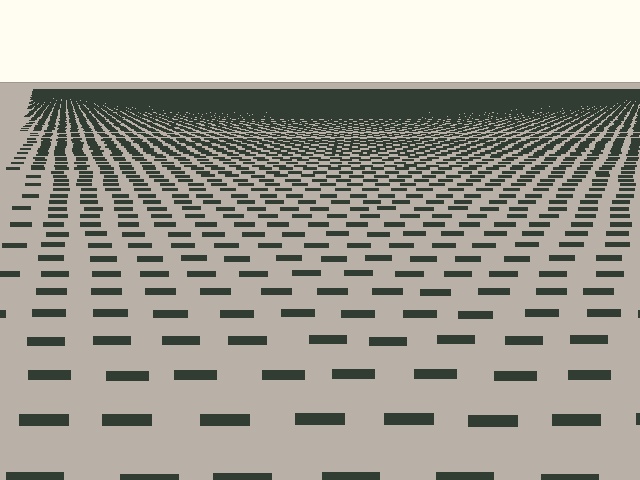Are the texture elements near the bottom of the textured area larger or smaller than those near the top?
Larger. Near the bottom, elements are closer to the viewer and appear at a bigger on-screen size.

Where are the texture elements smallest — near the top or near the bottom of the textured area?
Near the top.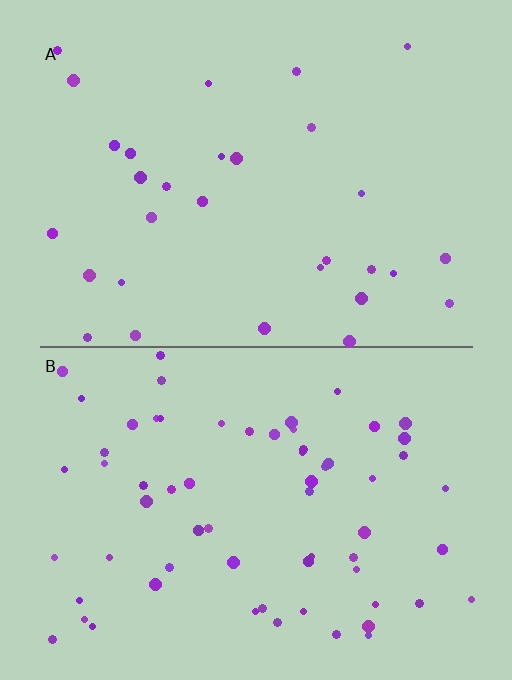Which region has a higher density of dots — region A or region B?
B (the bottom).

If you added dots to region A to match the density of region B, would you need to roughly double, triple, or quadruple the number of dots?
Approximately double.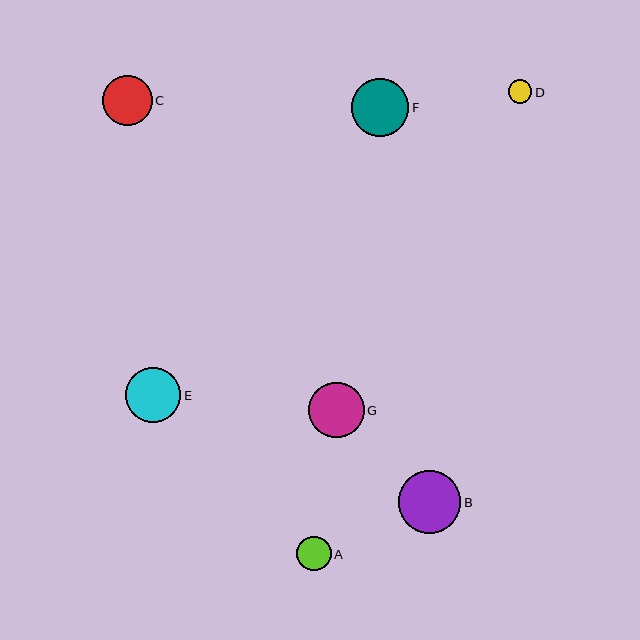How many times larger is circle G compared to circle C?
Circle G is approximately 1.1 times the size of circle C.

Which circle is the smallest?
Circle D is the smallest with a size of approximately 23 pixels.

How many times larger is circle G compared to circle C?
Circle G is approximately 1.1 times the size of circle C.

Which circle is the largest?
Circle B is the largest with a size of approximately 63 pixels.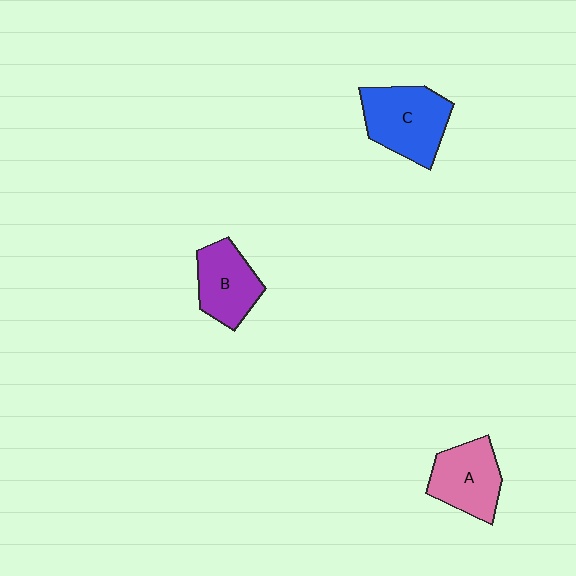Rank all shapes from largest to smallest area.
From largest to smallest: C (blue), A (pink), B (purple).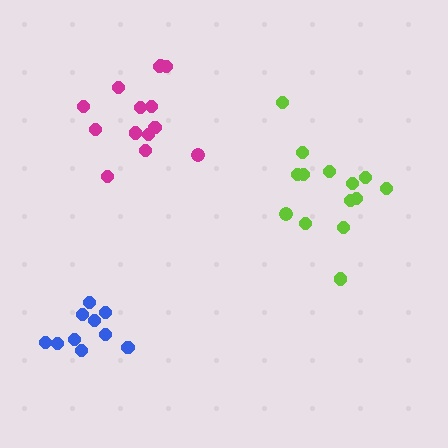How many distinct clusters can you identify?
There are 3 distinct clusters.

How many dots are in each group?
Group 1: 14 dots, Group 2: 15 dots, Group 3: 10 dots (39 total).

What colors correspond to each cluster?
The clusters are colored: lime, magenta, blue.